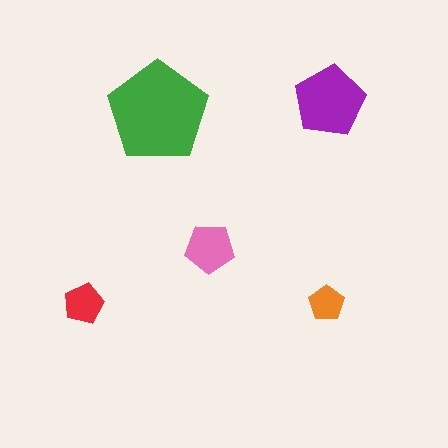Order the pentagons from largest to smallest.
the green one, the purple one, the pink one, the red one, the orange one.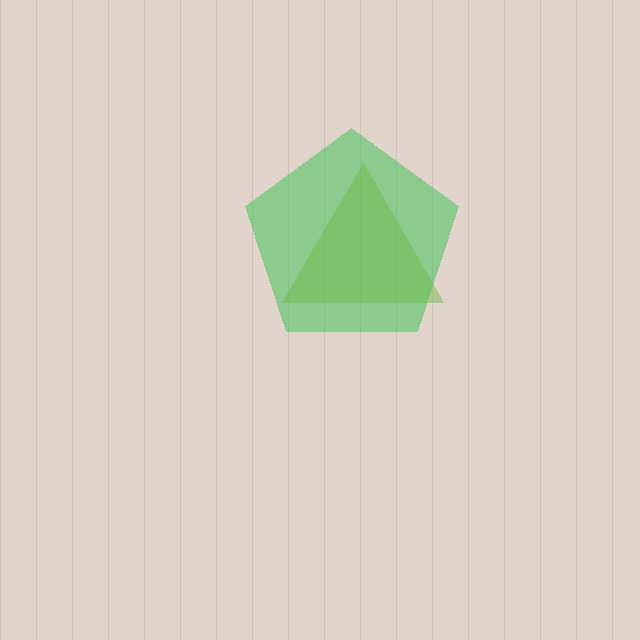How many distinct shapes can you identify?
There are 2 distinct shapes: a green pentagon, a lime triangle.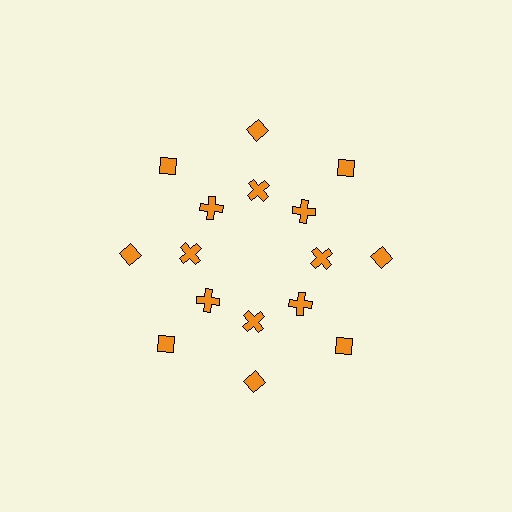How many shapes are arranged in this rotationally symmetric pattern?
There are 16 shapes, arranged in 8 groups of 2.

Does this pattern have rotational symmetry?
Yes, this pattern has 8-fold rotational symmetry. It looks the same after rotating 45 degrees around the center.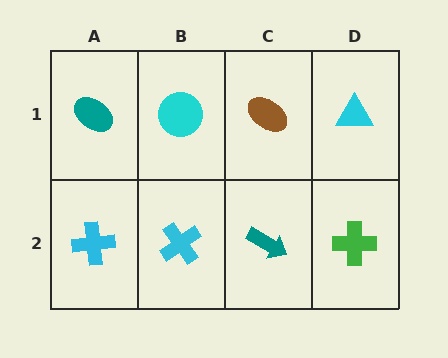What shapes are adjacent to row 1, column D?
A green cross (row 2, column D), a brown ellipse (row 1, column C).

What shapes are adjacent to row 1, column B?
A cyan cross (row 2, column B), a teal ellipse (row 1, column A), a brown ellipse (row 1, column C).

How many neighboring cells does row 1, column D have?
2.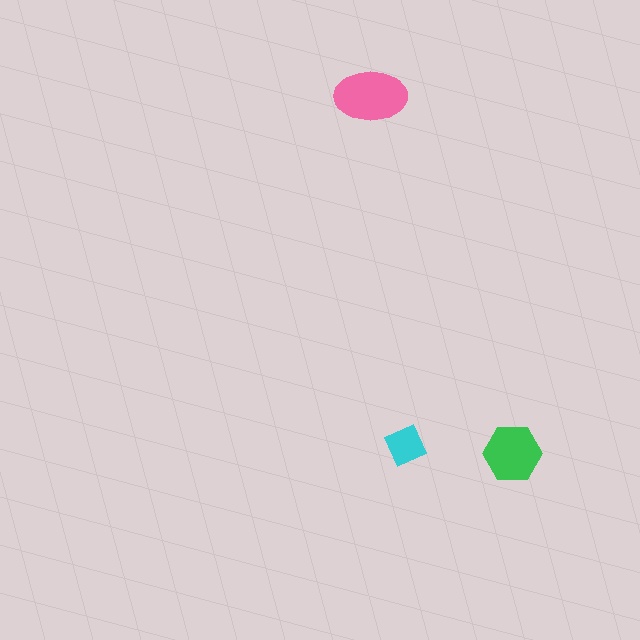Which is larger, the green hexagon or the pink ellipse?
The pink ellipse.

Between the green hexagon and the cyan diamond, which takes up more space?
The green hexagon.